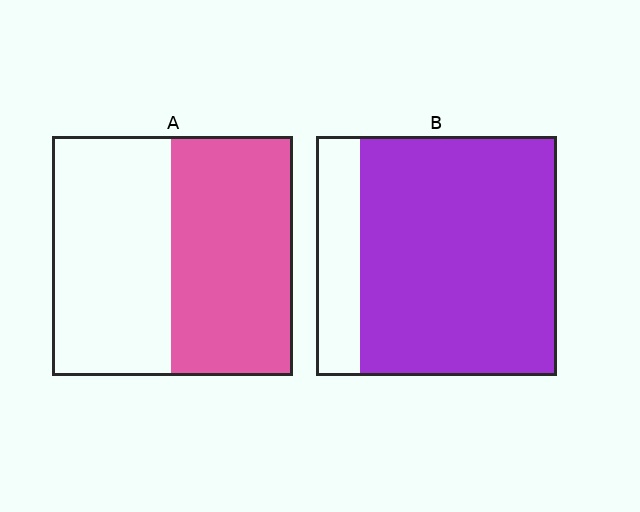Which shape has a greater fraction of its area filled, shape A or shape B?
Shape B.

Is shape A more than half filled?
Roughly half.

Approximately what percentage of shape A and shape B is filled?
A is approximately 50% and B is approximately 80%.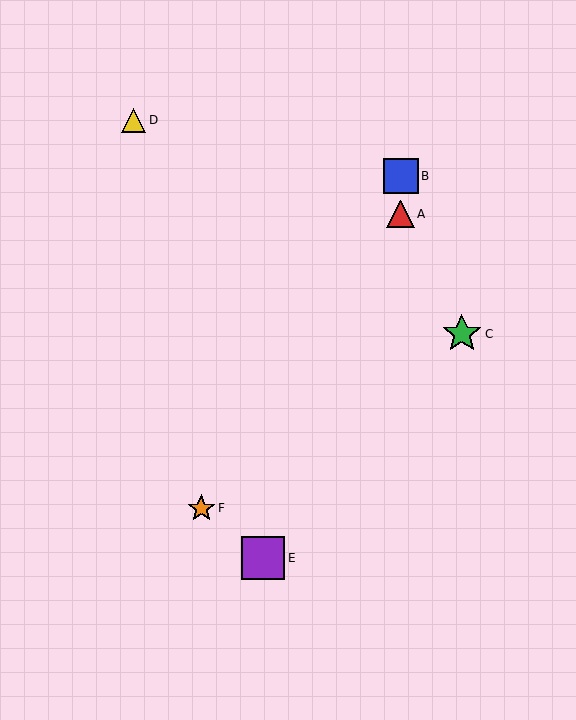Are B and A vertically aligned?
Yes, both are at x≈401.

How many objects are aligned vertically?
2 objects (A, B) are aligned vertically.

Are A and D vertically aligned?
No, A is at x≈401 and D is at x≈134.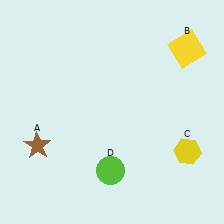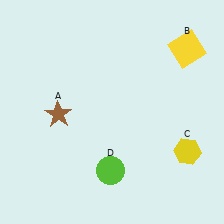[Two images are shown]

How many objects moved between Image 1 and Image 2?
1 object moved between the two images.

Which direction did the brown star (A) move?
The brown star (A) moved up.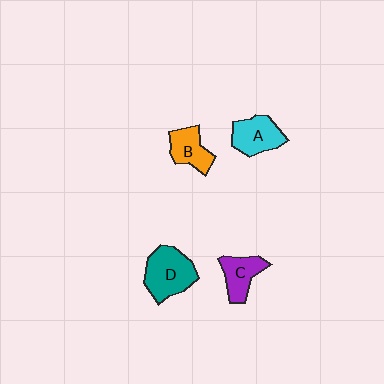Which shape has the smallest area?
Shape B (orange).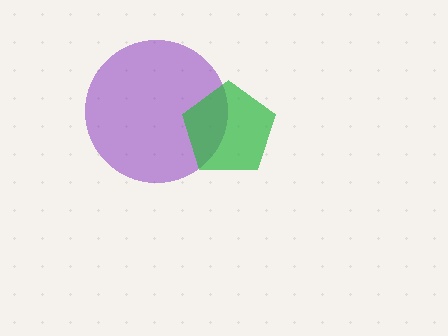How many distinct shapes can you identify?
There are 2 distinct shapes: a purple circle, a green pentagon.